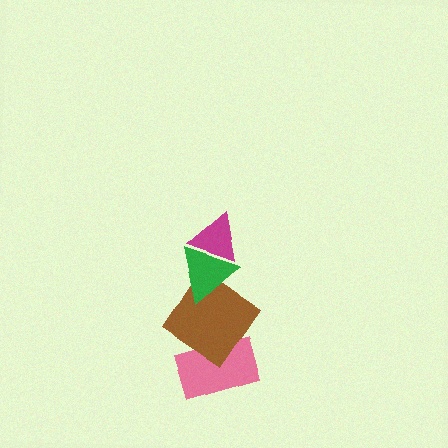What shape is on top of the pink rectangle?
The brown diamond is on top of the pink rectangle.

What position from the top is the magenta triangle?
The magenta triangle is 1st from the top.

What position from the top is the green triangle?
The green triangle is 2nd from the top.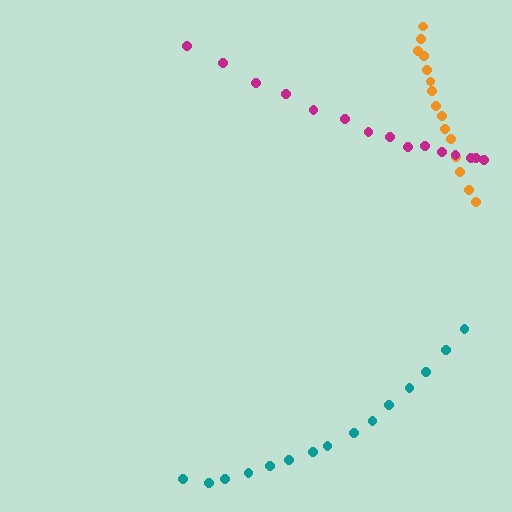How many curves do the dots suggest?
There are 3 distinct paths.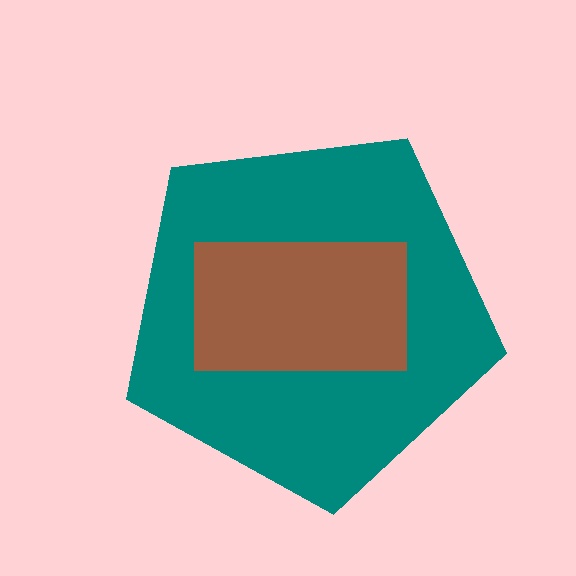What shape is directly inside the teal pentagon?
The brown rectangle.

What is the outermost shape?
The teal pentagon.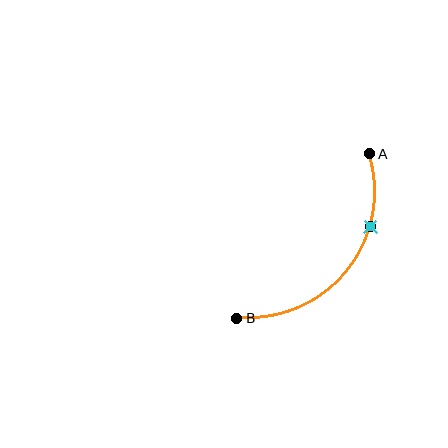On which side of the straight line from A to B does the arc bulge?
The arc bulges below and to the right of the straight line connecting A and B.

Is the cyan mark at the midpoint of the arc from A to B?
No. The cyan mark lies on the arc but is closer to endpoint A. The arc midpoint would be at the point on the curve equidistant along the arc from both A and B.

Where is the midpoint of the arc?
The arc midpoint is the point on the curve farthest from the straight line joining A and B. It sits below and to the right of that line.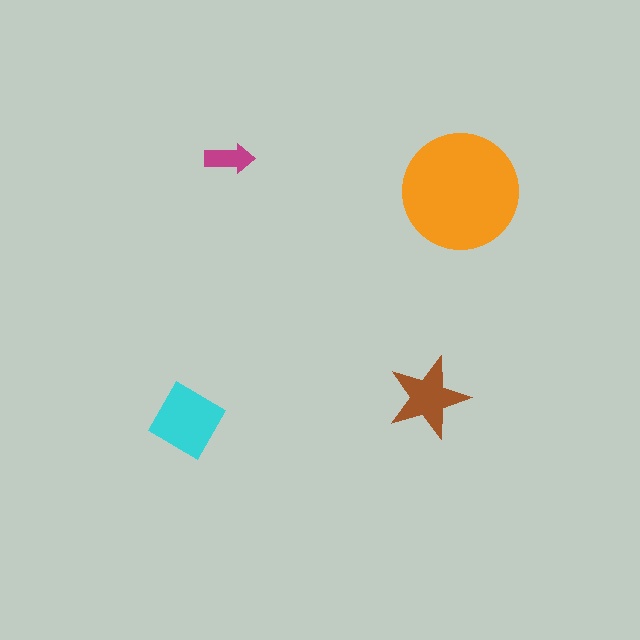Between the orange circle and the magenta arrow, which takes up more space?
The orange circle.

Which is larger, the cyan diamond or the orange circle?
The orange circle.